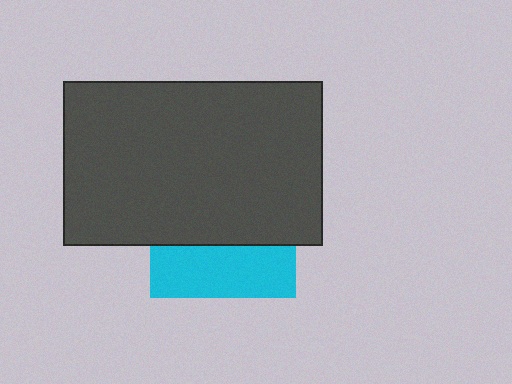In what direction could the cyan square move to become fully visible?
The cyan square could move down. That would shift it out from behind the dark gray rectangle entirely.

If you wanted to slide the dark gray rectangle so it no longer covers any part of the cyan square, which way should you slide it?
Slide it up — that is the most direct way to separate the two shapes.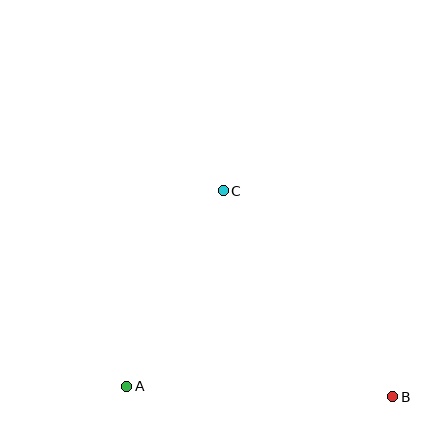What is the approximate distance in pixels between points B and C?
The distance between B and C is approximately 267 pixels.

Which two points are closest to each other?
Points A and C are closest to each other.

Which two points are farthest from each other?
Points A and B are farthest from each other.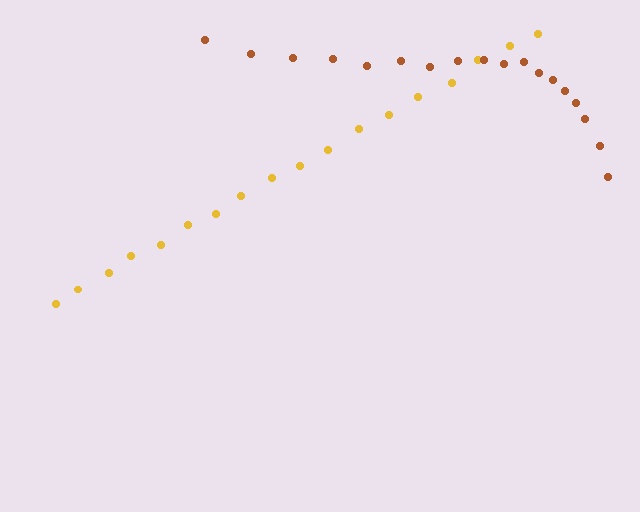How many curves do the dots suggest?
There are 2 distinct paths.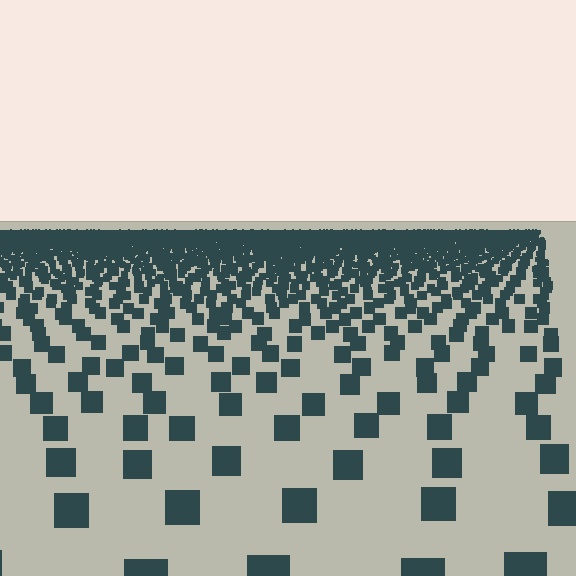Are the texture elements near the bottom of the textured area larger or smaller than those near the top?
Larger. Near the bottom, elements are closer to the viewer and appear at a bigger on-screen size.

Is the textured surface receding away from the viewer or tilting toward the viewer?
The surface is receding away from the viewer. Texture elements get smaller and denser toward the top.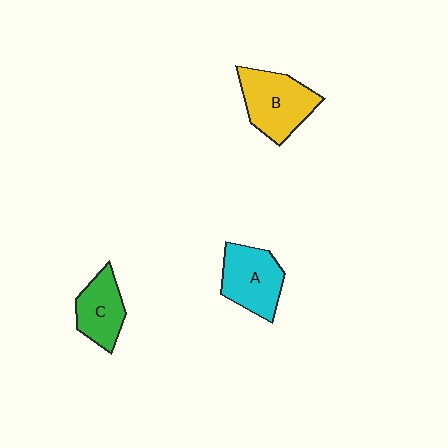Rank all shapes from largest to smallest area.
From largest to smallest: B (yellow), A (cyan), C (green).